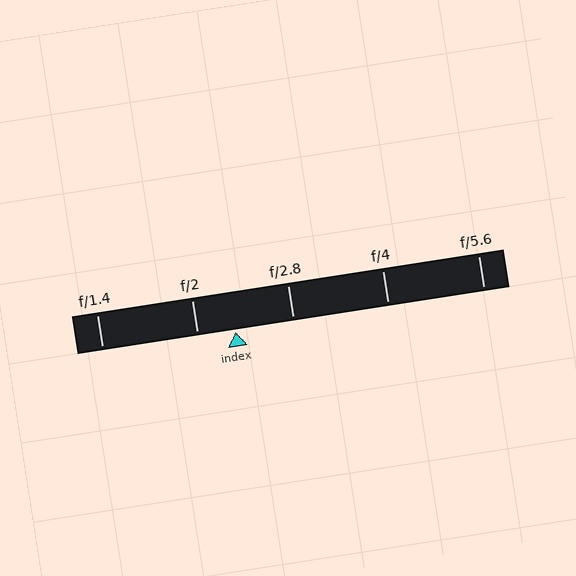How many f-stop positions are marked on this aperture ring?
There are 5 f-stop positions marked.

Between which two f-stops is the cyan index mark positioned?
The index mark is between f/2 and f/2.8.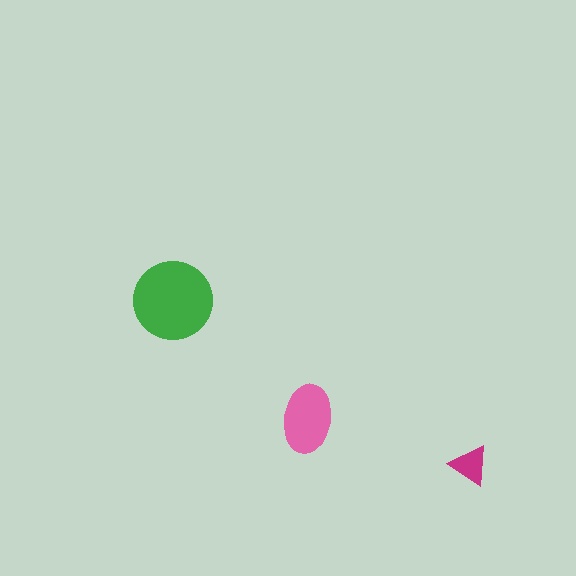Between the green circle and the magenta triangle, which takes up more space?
The green circle.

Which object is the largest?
The green circle.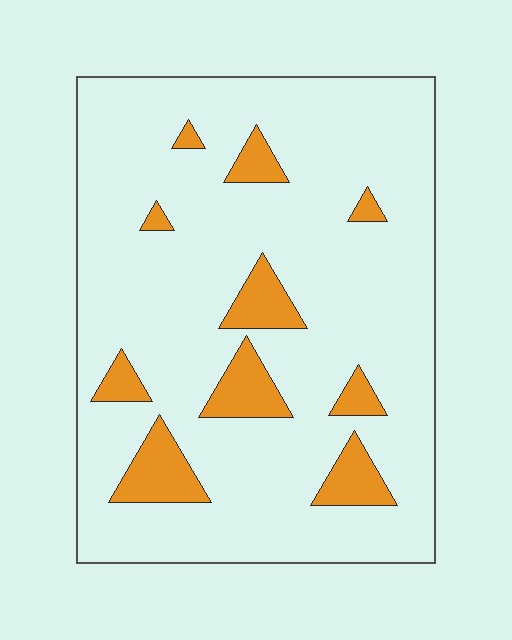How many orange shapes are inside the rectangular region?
10.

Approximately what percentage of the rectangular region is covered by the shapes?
Approximately 15%.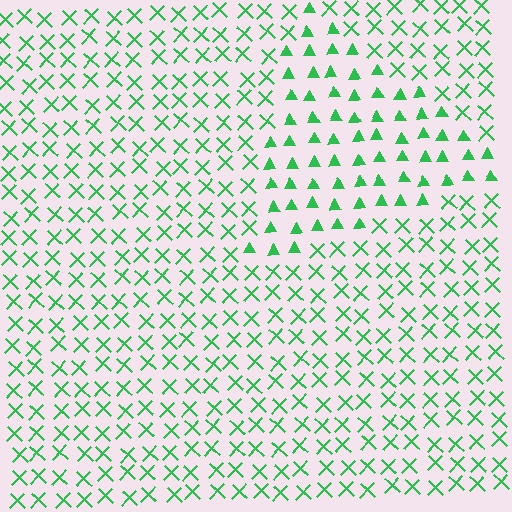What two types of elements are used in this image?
The image uses triangles inside the triangle region and X marks outside it.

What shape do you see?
I see a triangle.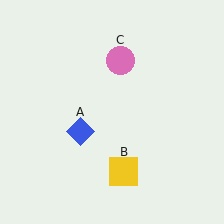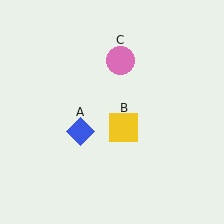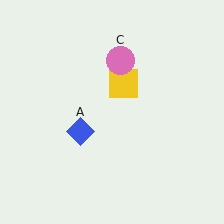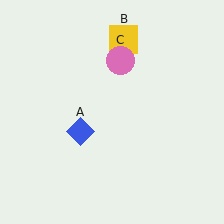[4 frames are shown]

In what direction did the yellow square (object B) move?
The yellow square (object B) moved up.